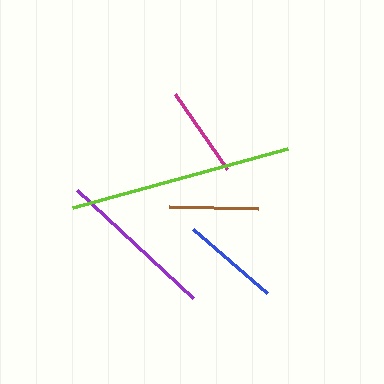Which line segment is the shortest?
The brown line is the shortest at approximately 89 pixels.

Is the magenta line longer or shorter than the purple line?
The purple line is longer than the magenta line.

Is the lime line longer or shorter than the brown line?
The lime line is longer than the brown line.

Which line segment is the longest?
The lime line is the longest at approximately 223 pixels.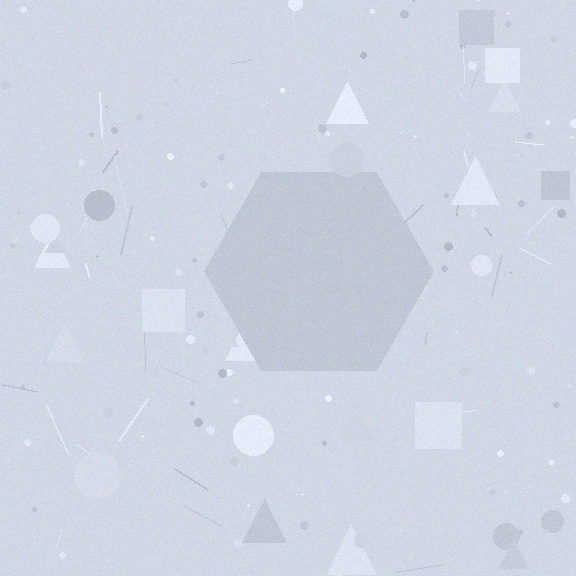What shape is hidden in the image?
A hexagon is hidden in the image.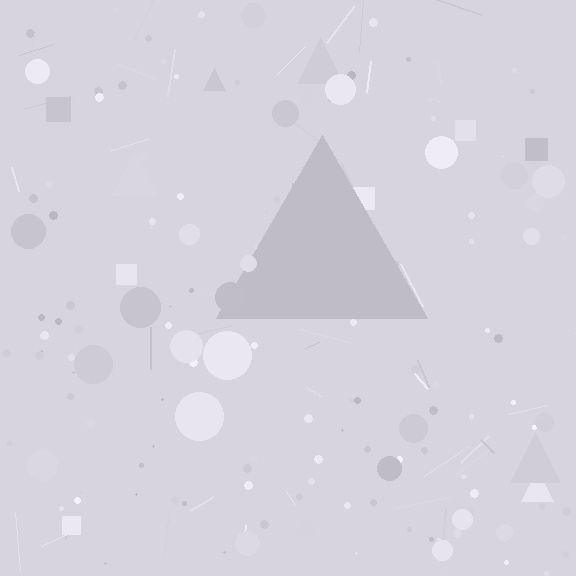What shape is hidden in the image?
A triangle is hidden in the image.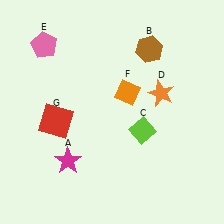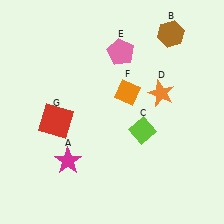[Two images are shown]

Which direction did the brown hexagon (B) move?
The brown hexagon (B) moved right.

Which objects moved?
The objects that moved are: the brown hexagon (B), the pink pentagon (E).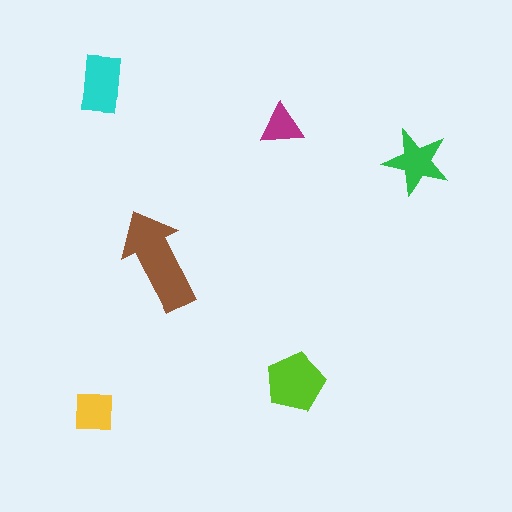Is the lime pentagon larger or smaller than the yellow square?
Larger.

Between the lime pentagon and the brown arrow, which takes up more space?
The brown arrow.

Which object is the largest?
The brown arrow.